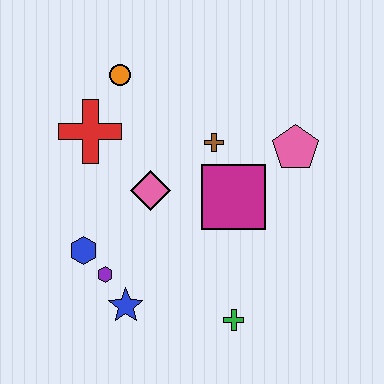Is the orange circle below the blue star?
No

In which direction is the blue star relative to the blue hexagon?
The blue star is below the blue hexagon.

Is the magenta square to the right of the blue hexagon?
Yes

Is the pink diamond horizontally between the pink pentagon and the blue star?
Yes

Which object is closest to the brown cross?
The magenta square is closest to the brown cross.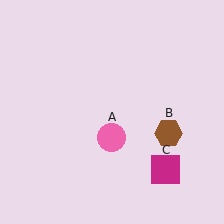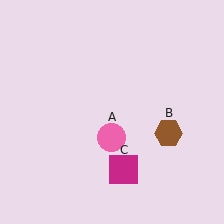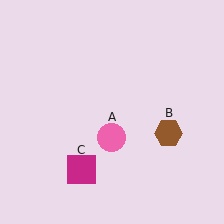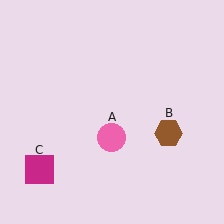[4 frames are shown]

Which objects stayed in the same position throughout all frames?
Pink circle (object A) and brown hexagon (object B) remained stationary.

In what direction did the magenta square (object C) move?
The magenta square (object C) moved left.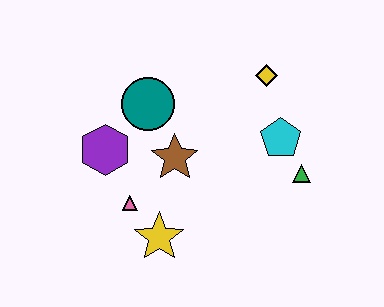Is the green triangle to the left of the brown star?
No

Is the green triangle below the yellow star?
No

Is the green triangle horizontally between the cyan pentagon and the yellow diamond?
No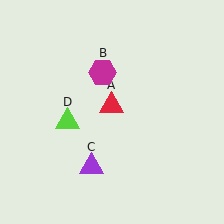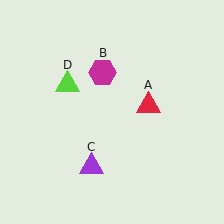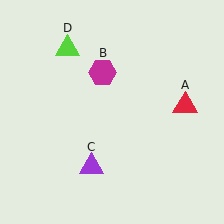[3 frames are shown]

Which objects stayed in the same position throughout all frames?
Magenta hexagon (object B) and purple triangle (object C) remained stationary.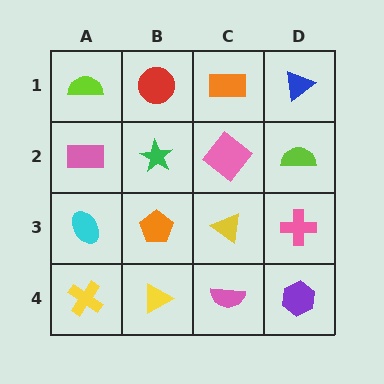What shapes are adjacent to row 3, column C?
A pink diamond (row 2, column C), a pink semicircle (row 4, column C), an orange pentagon (row 3, column B), a pink cross (row 3, column D).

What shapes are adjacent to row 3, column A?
A pink rectangle (row 2, column A), a yellow cross (row 4, column A), an orange pentagon (row 3, column B).